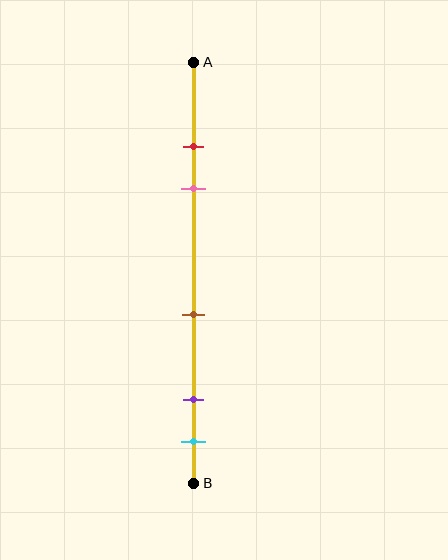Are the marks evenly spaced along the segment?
No, the marks are not evenly spaced.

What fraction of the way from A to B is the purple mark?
The purple mark is approximately 80% (0.8) of the way from A to B.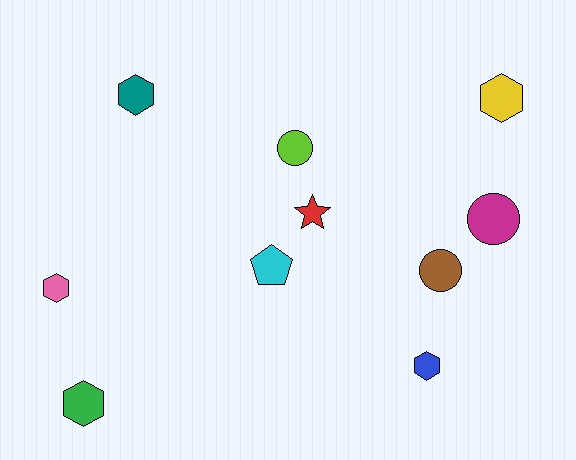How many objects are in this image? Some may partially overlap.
There are 10 objects.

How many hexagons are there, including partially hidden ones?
There are 5 hexagons.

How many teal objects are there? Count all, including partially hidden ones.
There is 1 teal object.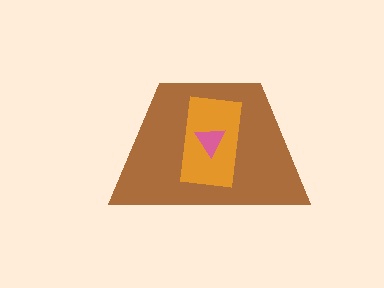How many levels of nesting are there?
3.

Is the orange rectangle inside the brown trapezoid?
Yes.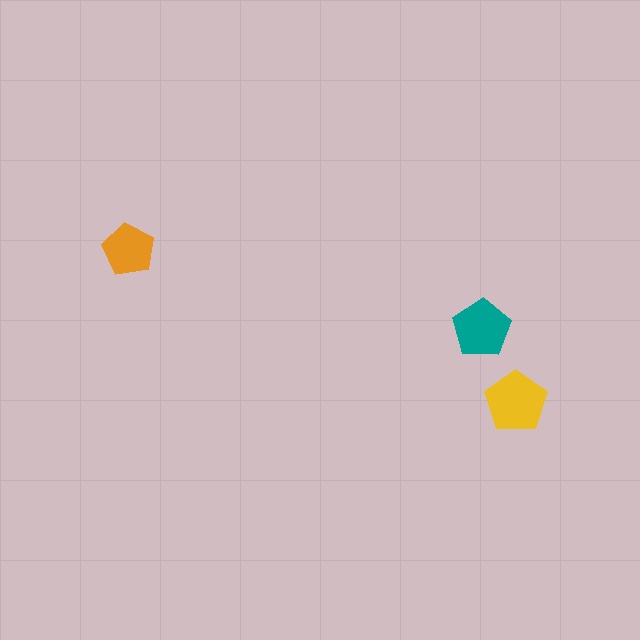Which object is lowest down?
The yellow pentagon is bottommost.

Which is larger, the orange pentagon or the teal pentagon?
The teal one.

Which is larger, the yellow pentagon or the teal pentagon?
The yellow one.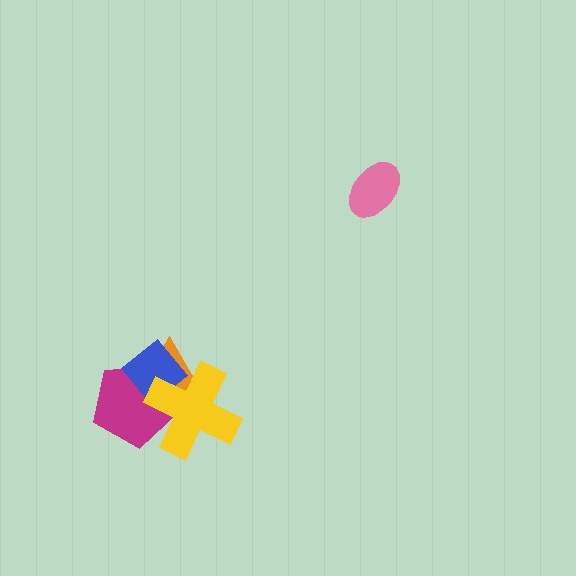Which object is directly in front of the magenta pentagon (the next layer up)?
The blue diamond is directly in front of the magenta pentagon.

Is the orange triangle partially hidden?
Yes, it is partially covered by another shape.